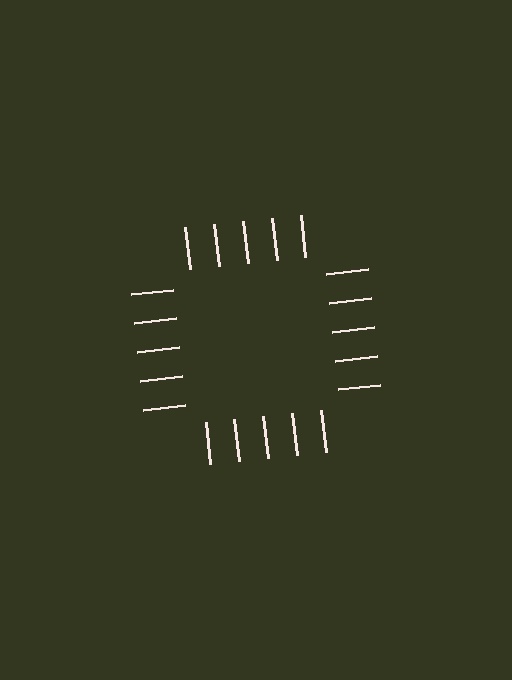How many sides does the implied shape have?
4 sides — the line-ends trace a square.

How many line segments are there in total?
20 — 5 along each of the 4 edges.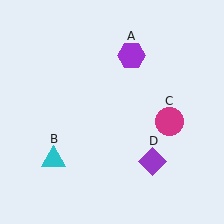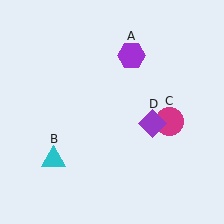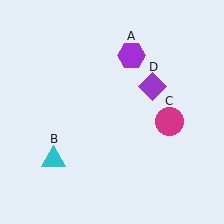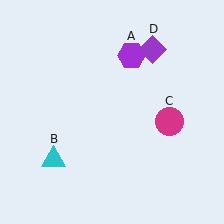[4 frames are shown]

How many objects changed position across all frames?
1 object changed position: purple diamond (object D).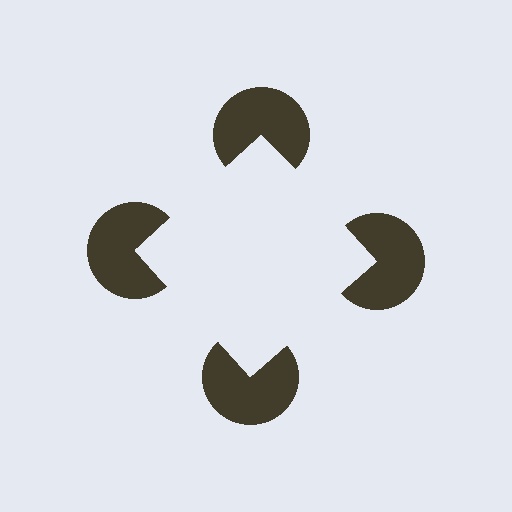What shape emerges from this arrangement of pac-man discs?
An illusory square — its edges are inferred from the aligned wedge cuts in the pac-man discs, not physically drawn.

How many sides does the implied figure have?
4 sides.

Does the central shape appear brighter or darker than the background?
It typically appears slightly brighter than the background, even though no actual brightness change is drawn.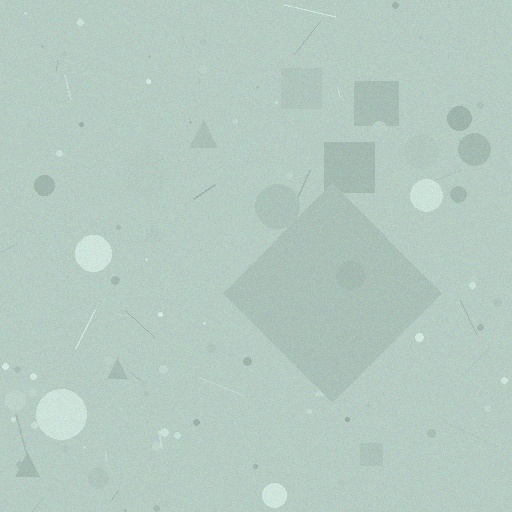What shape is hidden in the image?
A diamond is hidden in the image.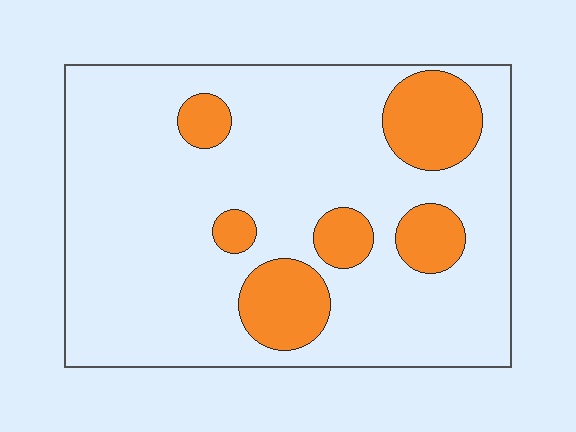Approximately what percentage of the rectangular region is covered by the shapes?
Approximately 20%.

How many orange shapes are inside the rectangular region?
6.